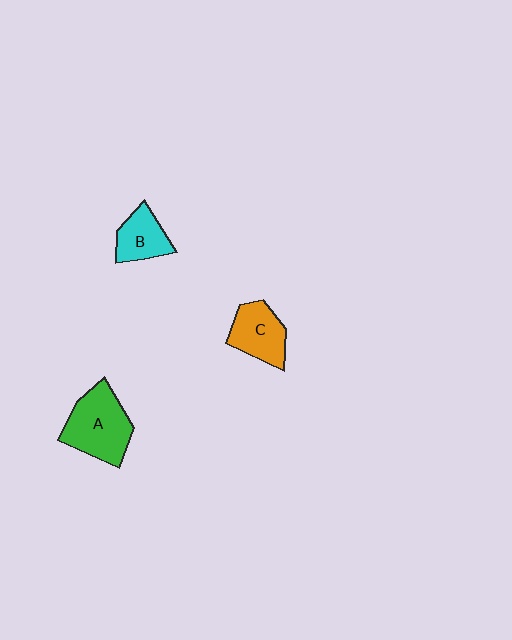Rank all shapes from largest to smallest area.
From largest to smallest: A (green), C (orange), B (cyan).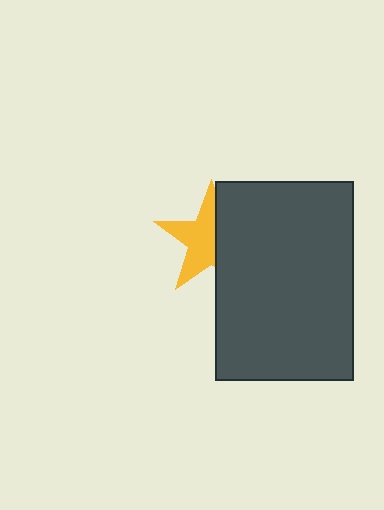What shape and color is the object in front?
The object in front is a dark gray rectangle.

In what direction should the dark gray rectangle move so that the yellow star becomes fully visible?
The dark gray rectangle should move right. That is the shortest direction to clear the overlap and leave the yellow star fully visible.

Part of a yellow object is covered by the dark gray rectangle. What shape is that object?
It is a star.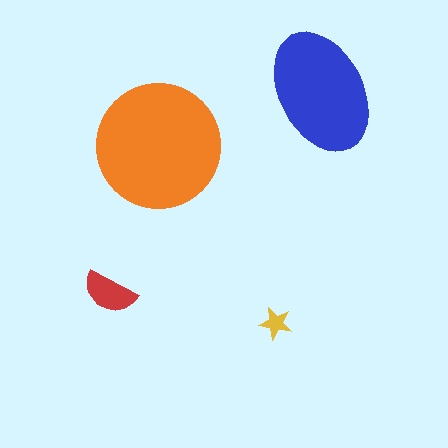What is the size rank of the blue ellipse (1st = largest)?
2nd.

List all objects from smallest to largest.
The yellow star, the red semicircle, the blue ellipse, the orange circle.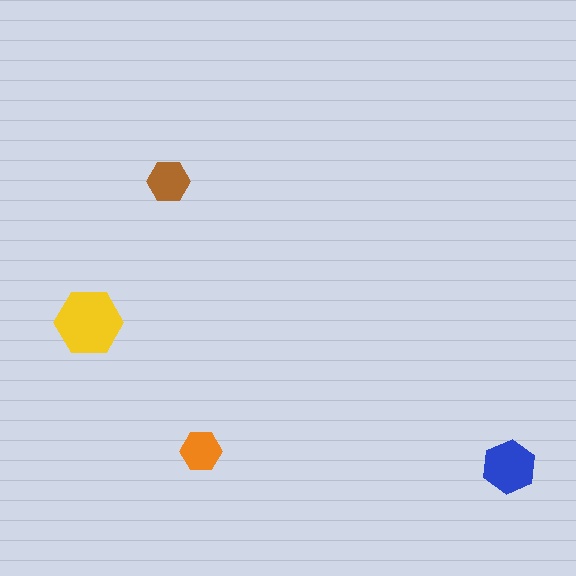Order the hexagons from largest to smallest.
the yellow one, the blue one, the brown one, the orange one.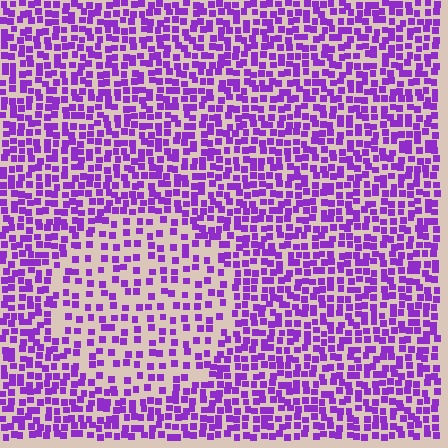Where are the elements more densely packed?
The elements are more densely packed outside the circle boundary.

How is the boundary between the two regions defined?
The boundary is defined by a change in element density (approximately 1.9x ratio). All elements are the same color, size, and shape.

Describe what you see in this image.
The image contains small purple elements arranged at two different densities. A circle-shaped region is visible where the elements are less densely packed than the surrounding area.